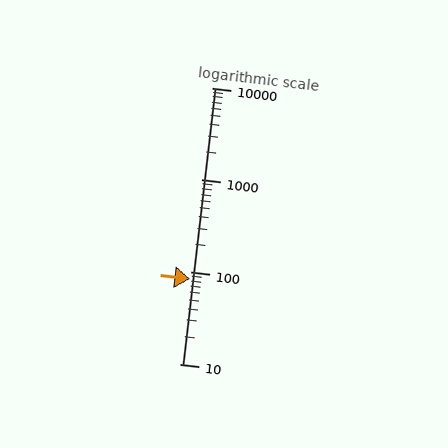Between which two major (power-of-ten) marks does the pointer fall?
The pointer is between 10 and 100.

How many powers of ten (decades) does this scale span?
The scale spans 3 decades, from 10 to 10000.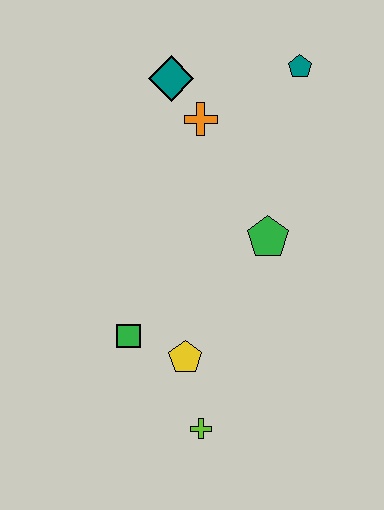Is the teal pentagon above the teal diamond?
Yes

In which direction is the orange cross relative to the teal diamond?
The orange cross is below the teal diamond.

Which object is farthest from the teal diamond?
The lime cross is farthest from the teal diamond.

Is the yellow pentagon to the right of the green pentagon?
No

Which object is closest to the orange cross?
The teal diamond is closest to the orange cross.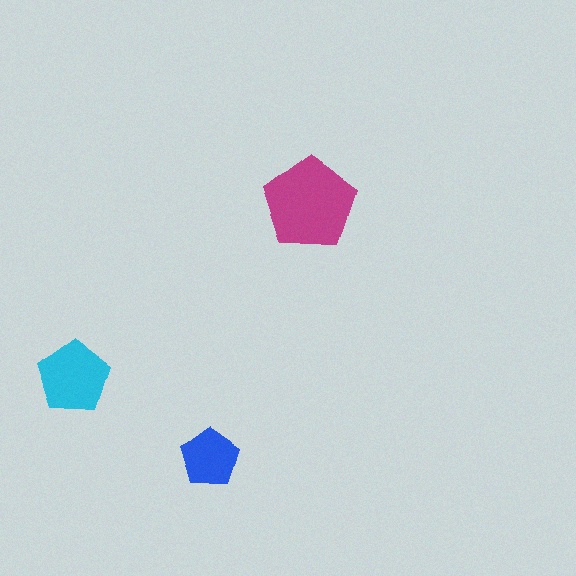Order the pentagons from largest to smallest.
the magenta one, the cyan one, the blue one.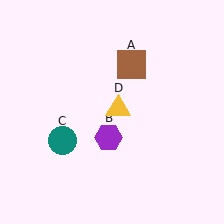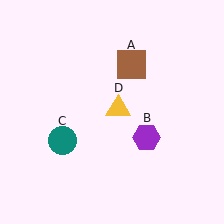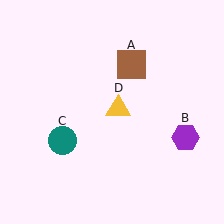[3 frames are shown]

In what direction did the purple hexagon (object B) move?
The purple hexagon (object B) moved right.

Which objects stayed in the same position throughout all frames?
Brown square (object A) and teal circle (object C) and yellow triangle (object D) remained stationary.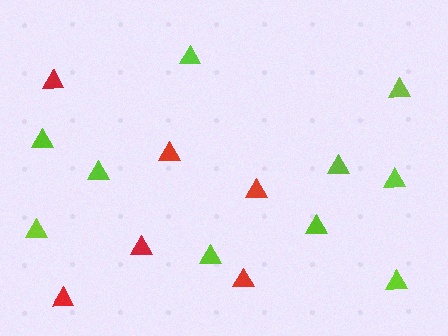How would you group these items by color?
There are 2 groups: one group of red triangles (6) and one group of lime triangles (10).